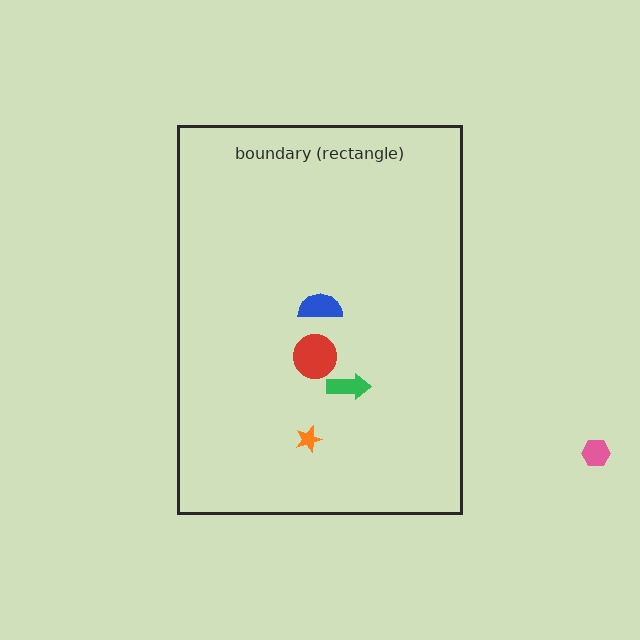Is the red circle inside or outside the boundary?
Inside.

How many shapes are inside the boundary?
4 inside, 1 outside.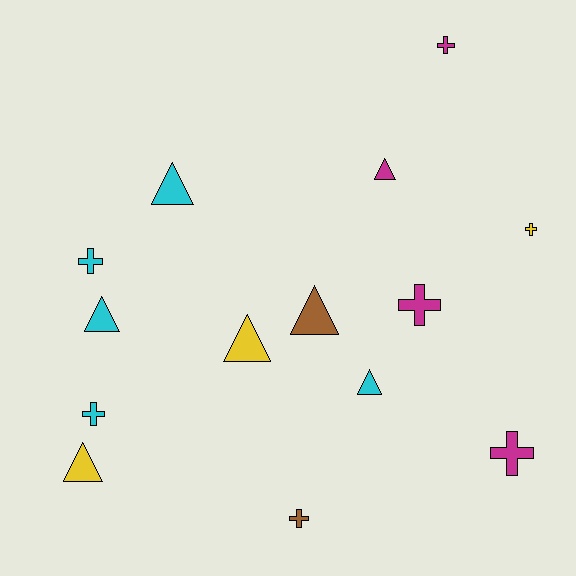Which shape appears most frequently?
Cross, with 7 objects.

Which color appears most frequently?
Cyan, with 5 objects.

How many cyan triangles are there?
There are 3 cyan triangles.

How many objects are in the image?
There are 14 objects.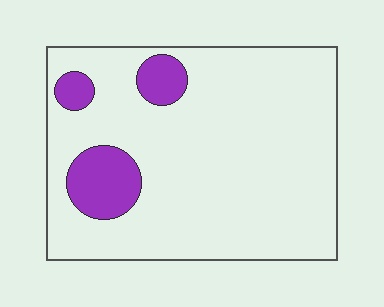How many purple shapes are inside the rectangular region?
3.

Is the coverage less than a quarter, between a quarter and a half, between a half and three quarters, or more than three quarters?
Less than a quarter.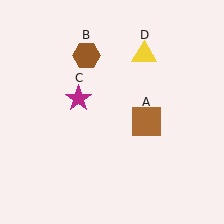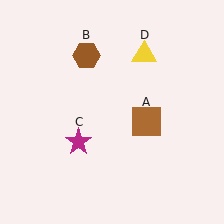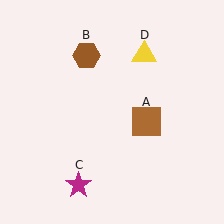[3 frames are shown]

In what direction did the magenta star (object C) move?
The magenta star (object C) moved down.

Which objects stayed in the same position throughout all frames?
Brown square (object A) and brown hexagon (object B) and yellow triangle (object D) remained stationary.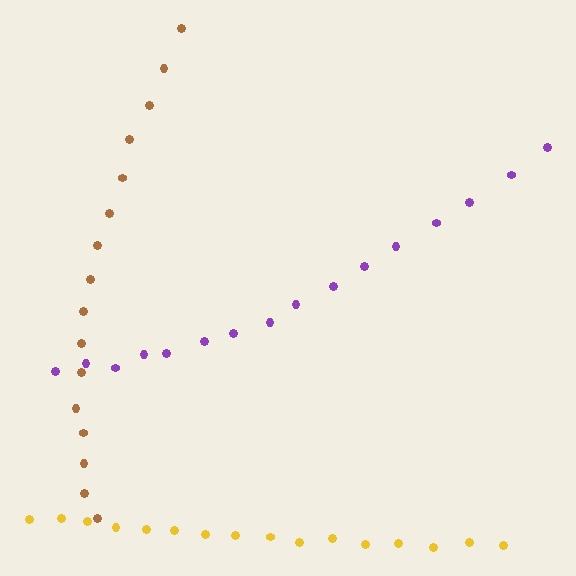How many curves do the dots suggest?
There are 3 distinct paths.